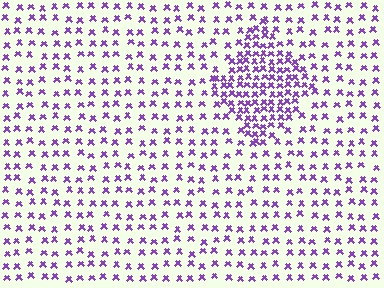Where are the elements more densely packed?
The elements are more densely packed inside the diamond boundary.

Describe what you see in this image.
The image contains small purple elements arranged at two different densities. A diamond-shaped region is visible where the elements are more densely packed than the surrounding area.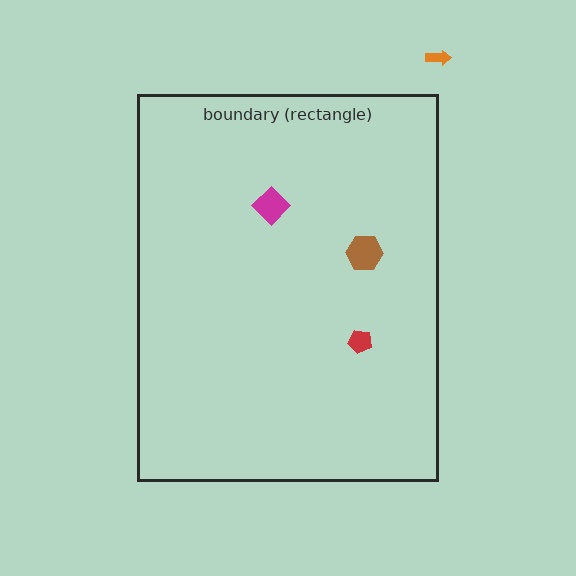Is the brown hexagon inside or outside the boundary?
Inside.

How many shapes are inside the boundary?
3 inside, 1 outside.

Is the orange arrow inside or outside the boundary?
Outside.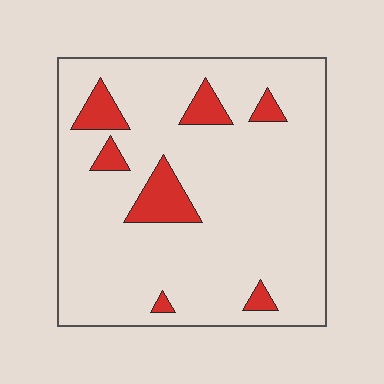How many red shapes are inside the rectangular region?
7.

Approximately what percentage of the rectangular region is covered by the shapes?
Approximately 10%.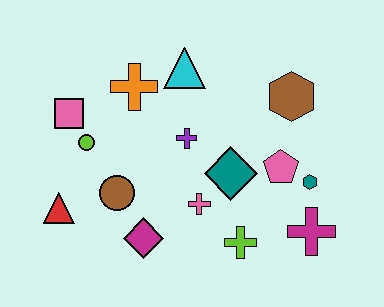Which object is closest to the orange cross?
The cyan triangle is closest to the orange cross.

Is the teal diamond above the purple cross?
No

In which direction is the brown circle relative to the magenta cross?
The brown circle is to the left of the magenta cross.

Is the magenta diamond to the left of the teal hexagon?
Yes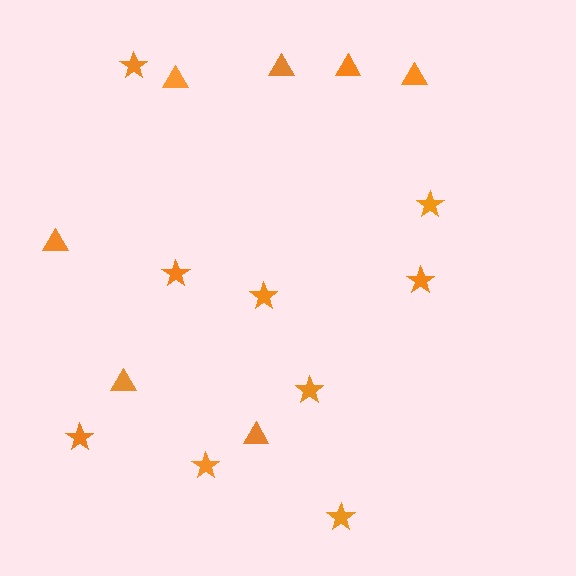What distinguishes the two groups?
There are 2 groups: one group of stars (9) and one group of triangles (7).